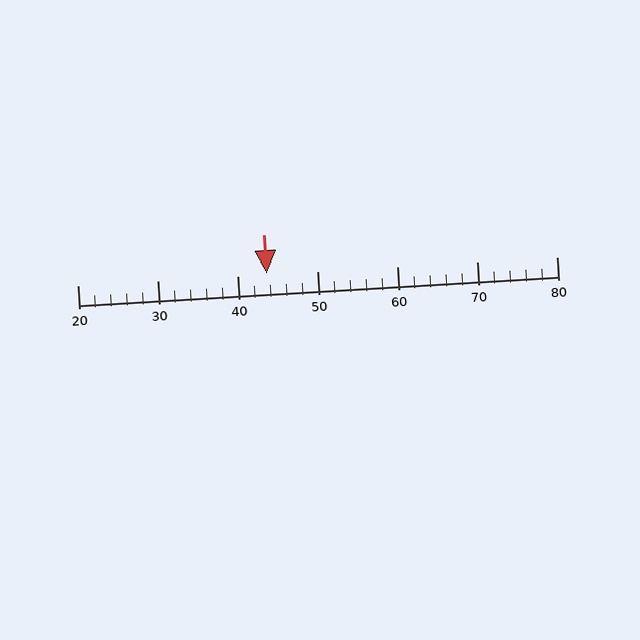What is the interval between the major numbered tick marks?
The major tick marks are spaced 10 units apart.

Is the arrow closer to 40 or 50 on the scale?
The arrow is closer to 40.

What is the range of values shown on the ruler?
The ruler shows values from 20 to 80.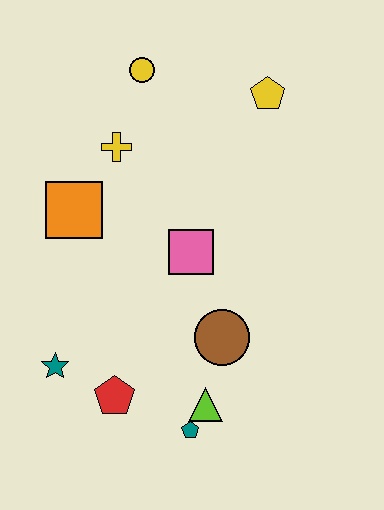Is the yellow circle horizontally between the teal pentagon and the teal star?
Yes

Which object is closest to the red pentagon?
The teal star is closest to the red pentagon.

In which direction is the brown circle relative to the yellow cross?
The brown circle is below the yellow cross.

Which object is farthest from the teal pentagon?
The yellow circle is farthest from the teal pentagon.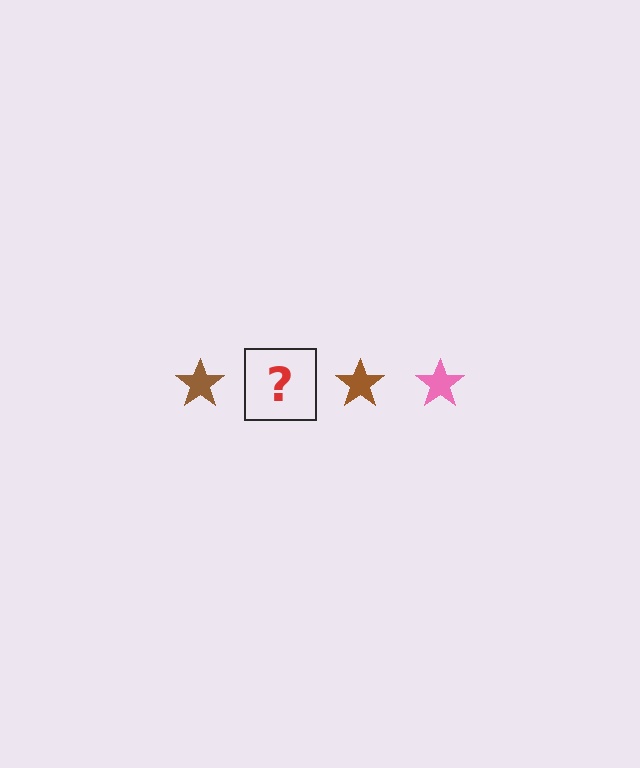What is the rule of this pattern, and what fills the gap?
The rule is that the pattern cycles through brown, pink stars. The gap should be filled with a pink star.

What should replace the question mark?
The question mark should be replaced with a pink star.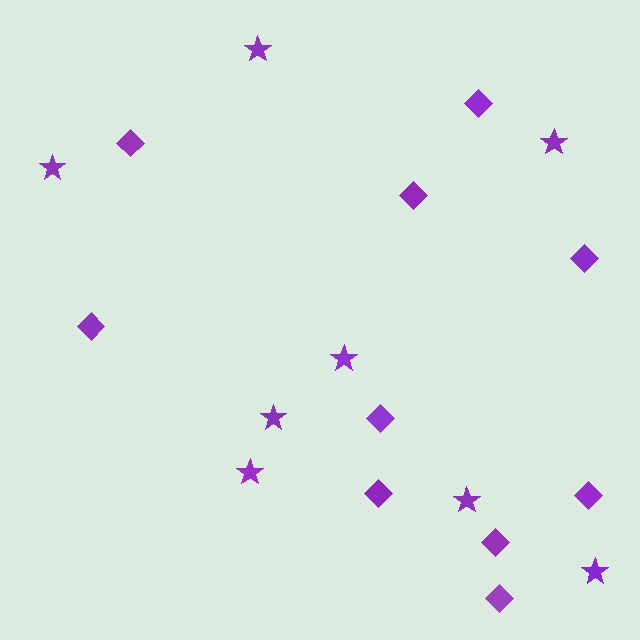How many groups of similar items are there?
There are 2 groups: one group of diamonds (10) and one group of stars (8).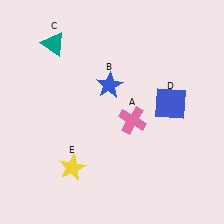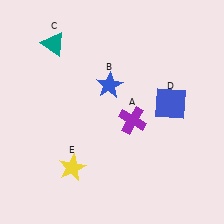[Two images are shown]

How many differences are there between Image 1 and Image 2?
There is 1 difference between the two images.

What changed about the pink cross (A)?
In Image 1, A is pink. In Image 2, it changed to purple.